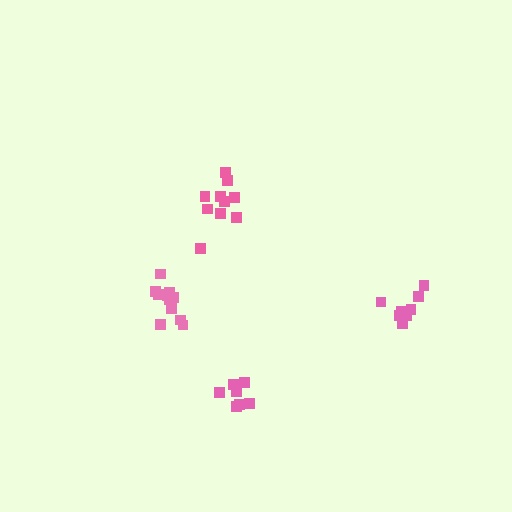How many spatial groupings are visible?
There are 4 spatial groupings.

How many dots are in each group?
Group 1: 8 dots, Group 2: 10 dots, Group 3: 11 dots, Group 4: 8 dots (37 total).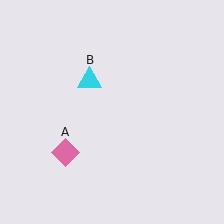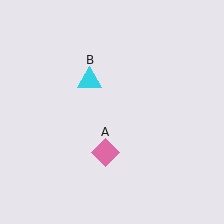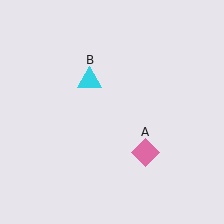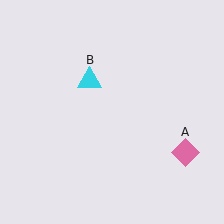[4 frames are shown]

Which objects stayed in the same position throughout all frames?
Cyan triangle (object B) remained stationary.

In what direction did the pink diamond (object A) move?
The pink diamond (object A) moved right.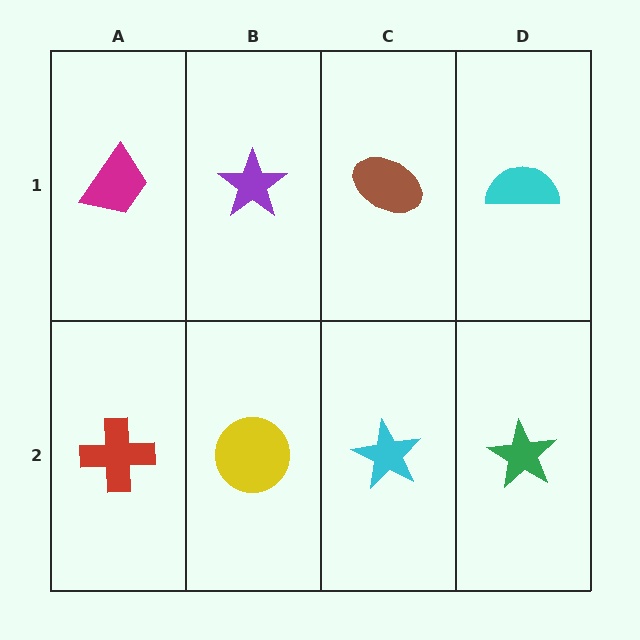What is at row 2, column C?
A cyan star.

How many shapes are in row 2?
4 shapes.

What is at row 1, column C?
A brown ellipse.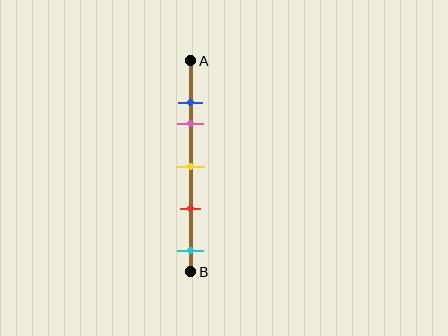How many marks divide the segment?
There are 5 marks dividing the segment.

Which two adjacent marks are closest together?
The blue and pink marks are the closest adjacent pair.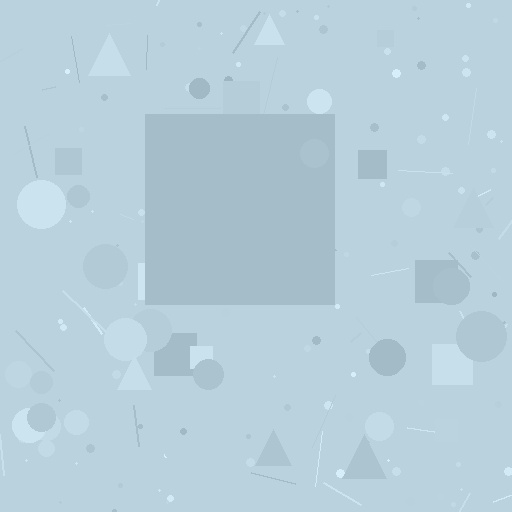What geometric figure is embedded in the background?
A square is embedded in the background.